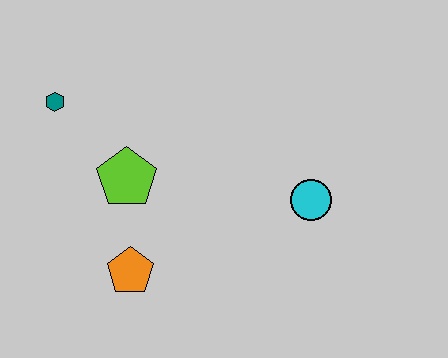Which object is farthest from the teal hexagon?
The cyan circle is farthest from the teal hexagon.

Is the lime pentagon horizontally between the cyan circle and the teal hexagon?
Yes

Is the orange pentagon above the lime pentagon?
No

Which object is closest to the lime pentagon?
The orange pentagon is closest to the lime pentagon.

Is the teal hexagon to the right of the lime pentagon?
No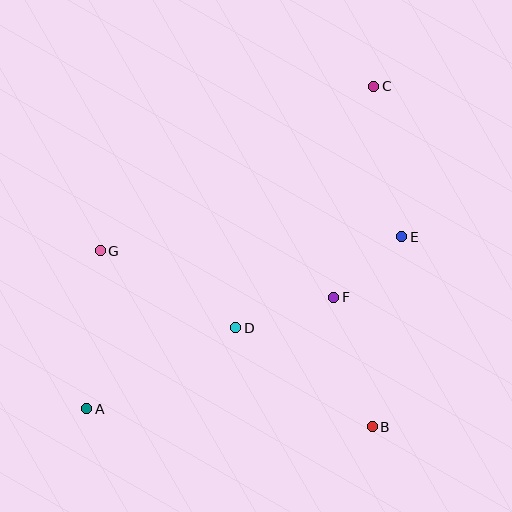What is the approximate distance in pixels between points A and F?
The distance between A and F is approximately 271 pixels.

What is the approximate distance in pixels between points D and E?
The distance between D and E is approximately 189 pixels.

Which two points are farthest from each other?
Points A and C are farthest from each other.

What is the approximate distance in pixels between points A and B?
The distance between A and B is approximately 286 pixels.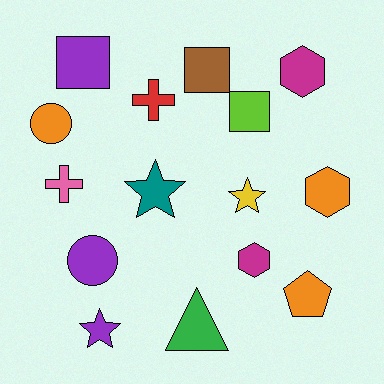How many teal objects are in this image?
There is 1 teal object.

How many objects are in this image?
There are 15 objects.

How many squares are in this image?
There are 3 squares.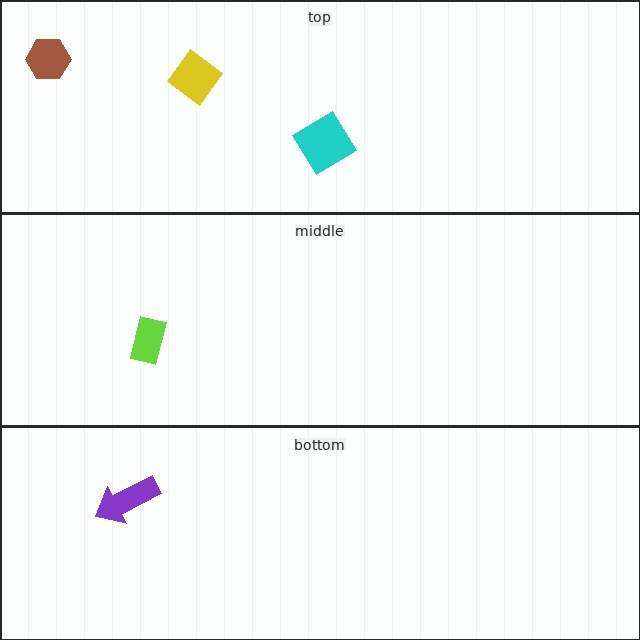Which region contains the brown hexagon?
The top region.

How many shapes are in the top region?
3.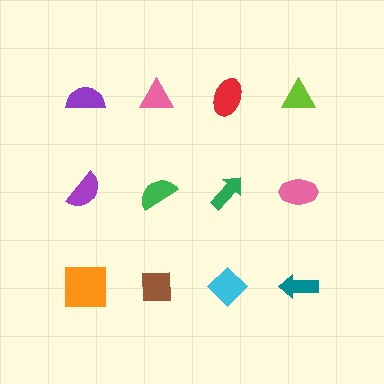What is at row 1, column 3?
A red ellipse.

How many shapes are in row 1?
4 shapes.